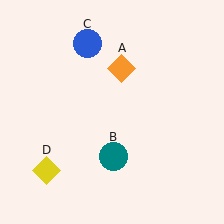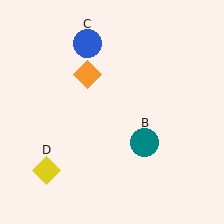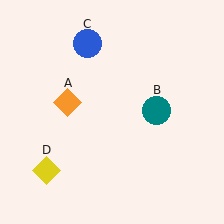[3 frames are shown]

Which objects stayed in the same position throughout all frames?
Blue circle (object C) and yellow diamond (object D) remained stationary.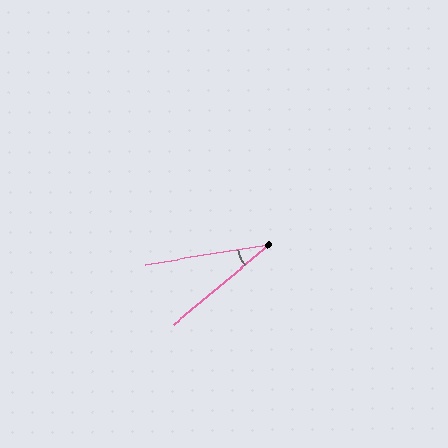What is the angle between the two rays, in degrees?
Approximately 31 degrees.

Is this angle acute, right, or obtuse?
It is acute.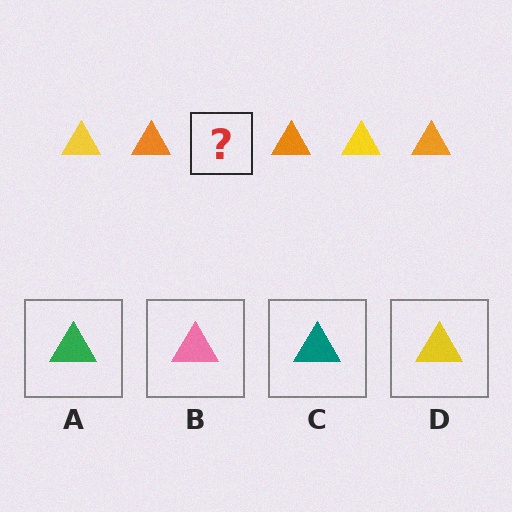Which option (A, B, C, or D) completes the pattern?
D.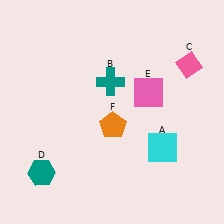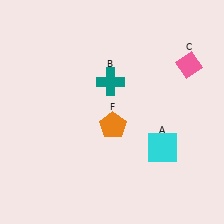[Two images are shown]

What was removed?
The teal hexagon (D), the pink square (E) were removed in Image 2.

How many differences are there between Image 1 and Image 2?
There are 2 differences between the two images.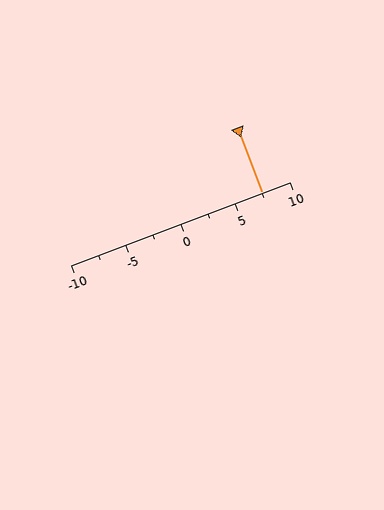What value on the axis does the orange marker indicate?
The marker indicates approximately 7.5.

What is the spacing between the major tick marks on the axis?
The major ticks are spaced 5 apart.